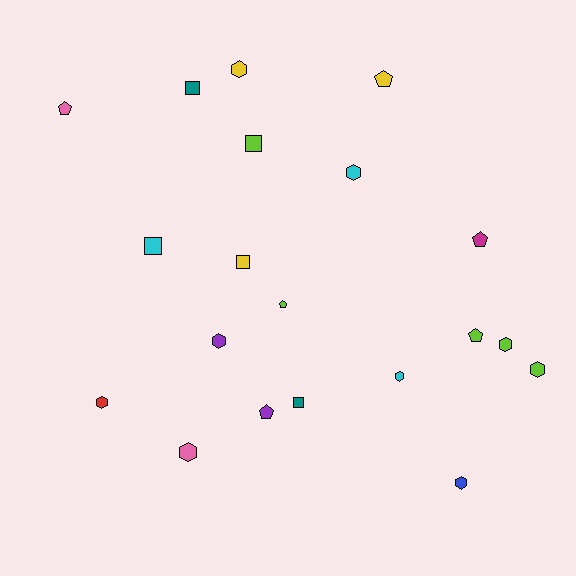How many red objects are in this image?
There is 1 red object.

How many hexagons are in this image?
There are 9 hexagons.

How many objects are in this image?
There are 20 objects.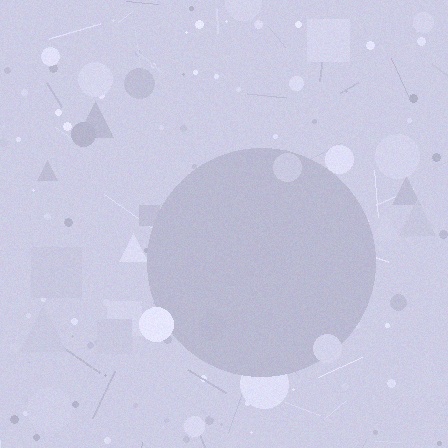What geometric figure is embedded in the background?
A circle is embedded in the background.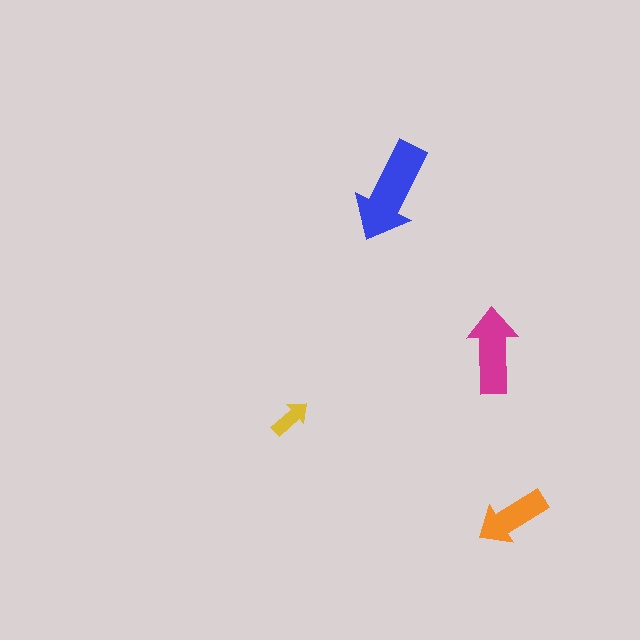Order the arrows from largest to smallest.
the blue one, the magenta one, the orange one, the yellow one.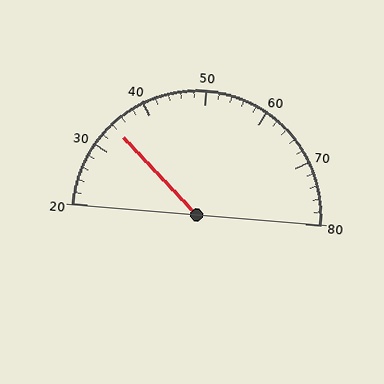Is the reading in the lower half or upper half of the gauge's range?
The reading is in the lower half of the range (20 to 80).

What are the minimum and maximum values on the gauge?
The gauge ranges from 20 to 80.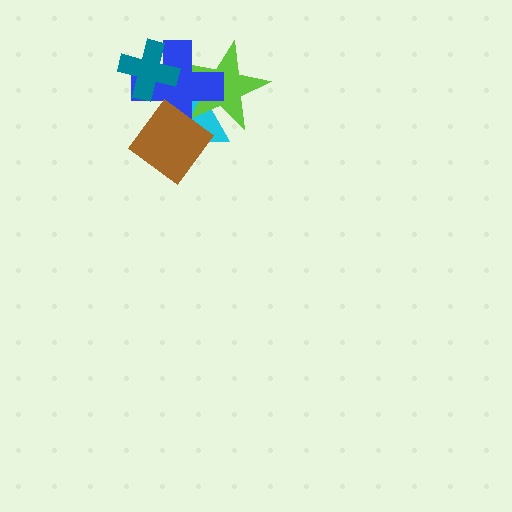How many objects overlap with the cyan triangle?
3 objects overlap with the cyan triangle.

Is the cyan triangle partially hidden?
Yes, it is partially covered by another shape.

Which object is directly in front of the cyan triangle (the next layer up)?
The lime star is directly in front of the cyan triangle.